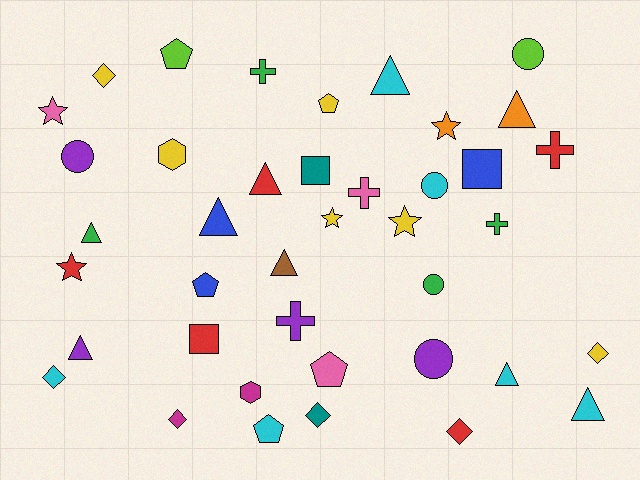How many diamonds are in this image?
There are 6 diamonds.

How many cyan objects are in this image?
There are 6 cyan objects.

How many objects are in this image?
There are 40 objects.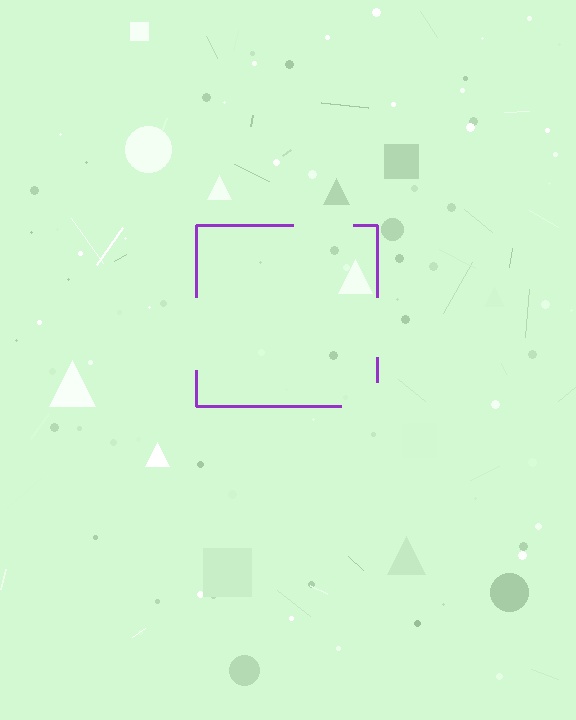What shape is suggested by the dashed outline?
The dashed outline suggests a square.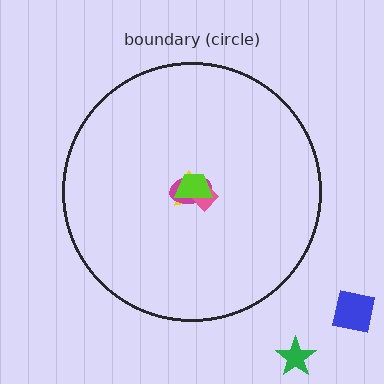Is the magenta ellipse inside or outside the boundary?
Inside.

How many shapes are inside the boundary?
4 inside, 2 outside.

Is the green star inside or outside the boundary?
Outside.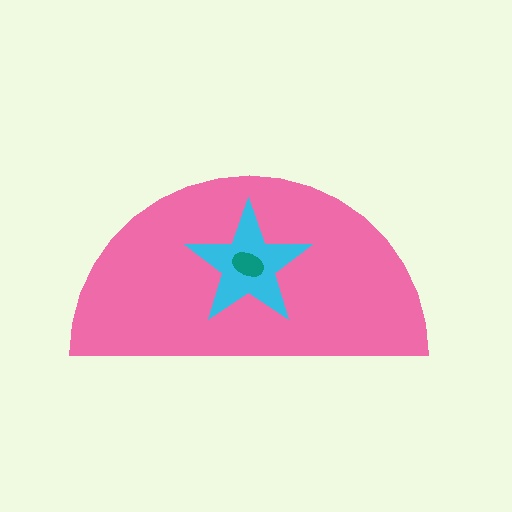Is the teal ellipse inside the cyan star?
Yes.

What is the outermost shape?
The pink semicircle.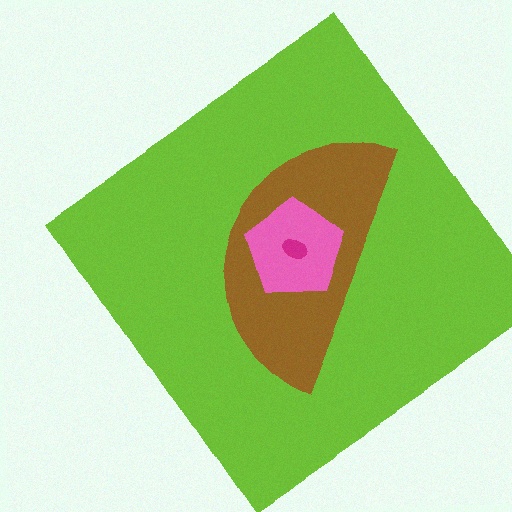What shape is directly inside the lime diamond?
The brown semicircle.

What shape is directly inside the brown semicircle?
The pink pentagon.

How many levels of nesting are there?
4.